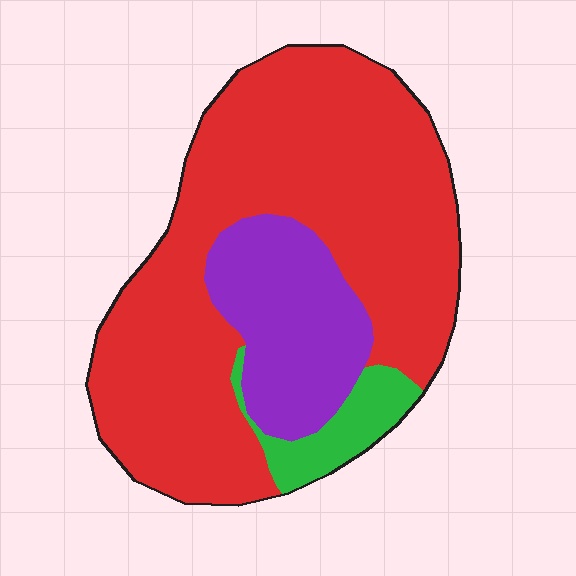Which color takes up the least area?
Green, at roughly 10%.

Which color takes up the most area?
Red, at roughly 70%.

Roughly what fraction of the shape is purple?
Purple takes up less than a quarter of the shape.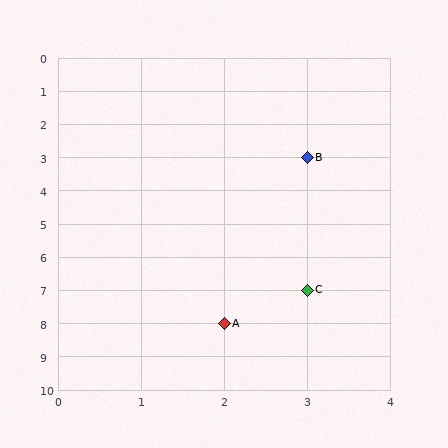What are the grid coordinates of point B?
Point B is at grid coordinates (3, 3).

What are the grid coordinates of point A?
Point A is at grid coordinates (2, 8).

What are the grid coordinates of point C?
Point C is at grid coordinates (3, 7).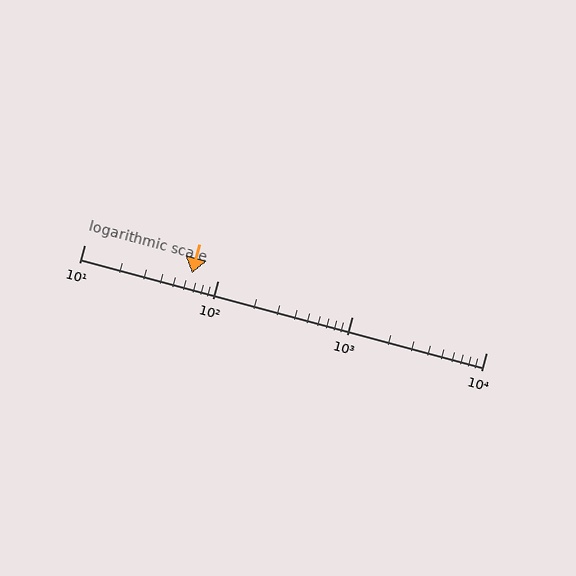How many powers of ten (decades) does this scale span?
The scale spans 3 decades, from 10 to 10000.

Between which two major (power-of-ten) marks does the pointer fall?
The pointer is between 10 and 100.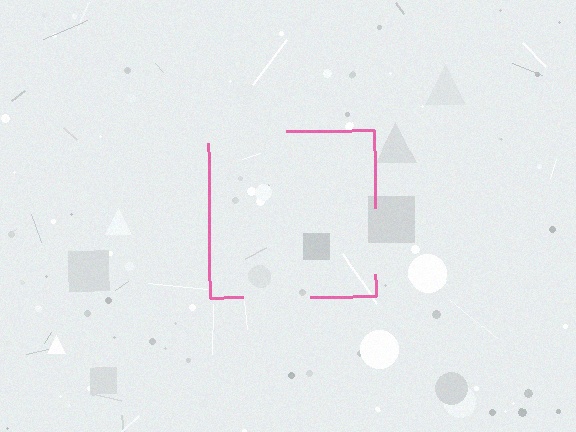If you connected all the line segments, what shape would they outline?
They would outline a square.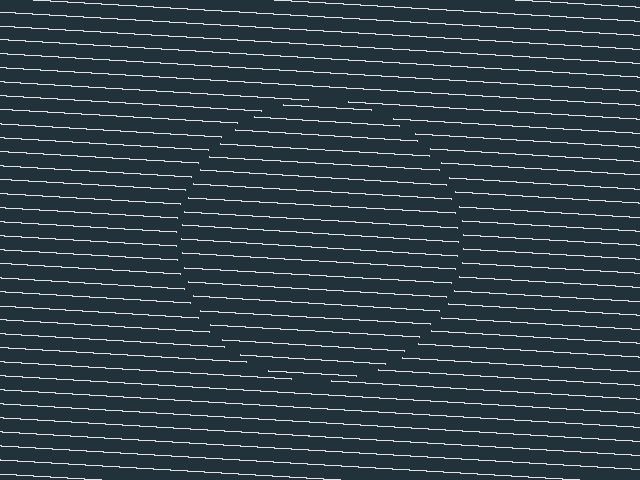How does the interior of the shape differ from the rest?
The interior of the shape contains the same grating, shifted by half a period — the contour is defined by the phase discontinuity where line-ends from the inner and outer gratings abut.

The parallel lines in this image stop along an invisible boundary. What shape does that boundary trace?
An illusory circle. The interior of the shape contains the same grating, shifted by half a period — the contour is defined by the phase discontinuity where line-ends from the inner and outer gratings abut.